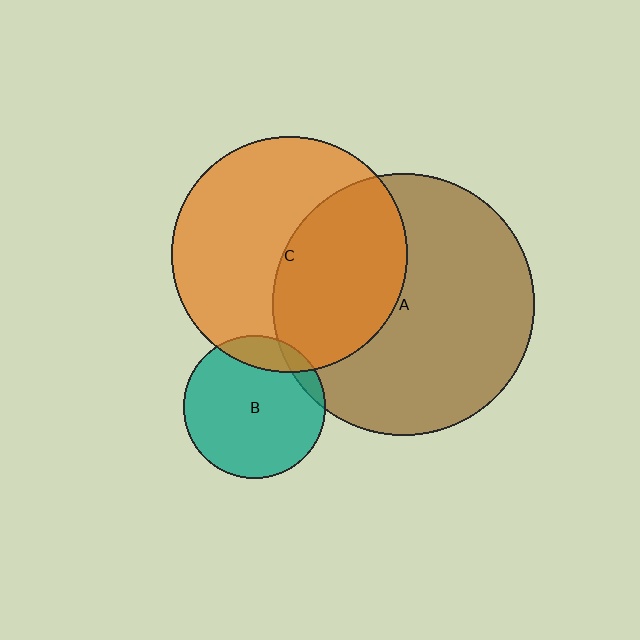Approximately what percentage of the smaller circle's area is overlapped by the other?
Approximately 15%.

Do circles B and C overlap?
Yes.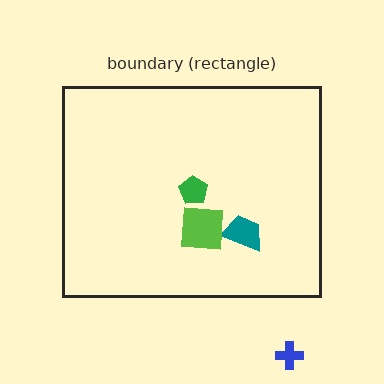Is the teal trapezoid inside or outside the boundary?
Inside.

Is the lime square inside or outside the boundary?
Inside.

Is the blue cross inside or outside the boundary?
Outside.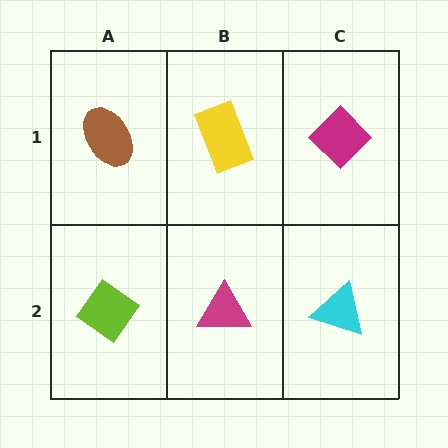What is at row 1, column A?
A brown ellipse.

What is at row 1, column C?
A magenta diamond.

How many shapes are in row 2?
3 shapes.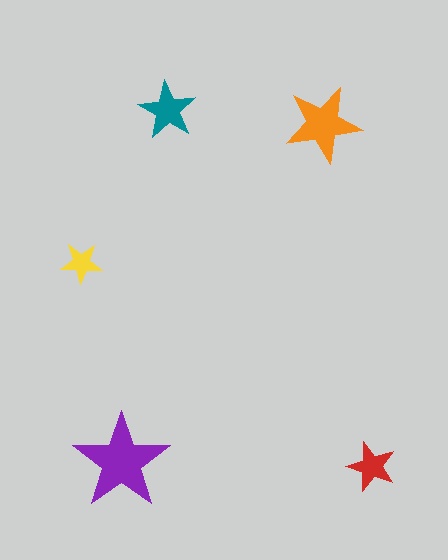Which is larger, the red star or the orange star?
The orange one.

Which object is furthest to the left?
The yellow star is leftmost.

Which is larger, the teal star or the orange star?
The orange one.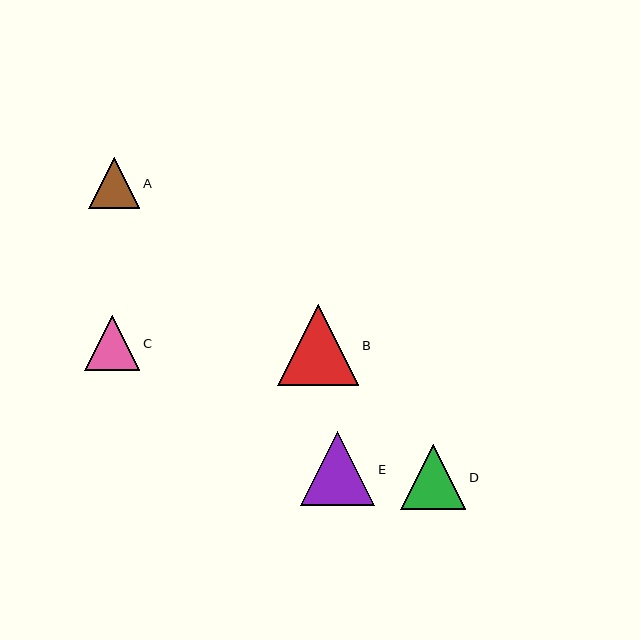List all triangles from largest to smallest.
From largest to smallest: B, E, D, C, A.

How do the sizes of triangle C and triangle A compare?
Triangle C and triangle A are approximately the same size.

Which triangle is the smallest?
Triangle A is the smallest with a size of approximately 51 pixels.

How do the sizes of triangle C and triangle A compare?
Triangle C and triangle A are approximately the same size.